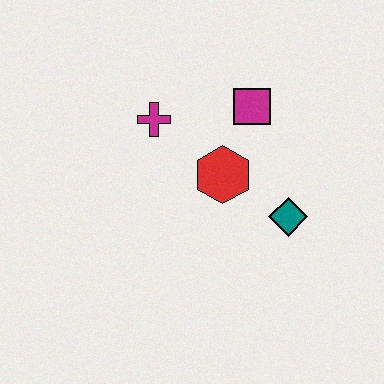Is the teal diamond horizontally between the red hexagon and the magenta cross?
No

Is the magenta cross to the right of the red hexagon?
No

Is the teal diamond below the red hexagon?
Yes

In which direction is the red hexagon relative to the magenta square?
The red hexagon is below the magenta square.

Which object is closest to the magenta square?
The red hexagon is closest to the magenta square.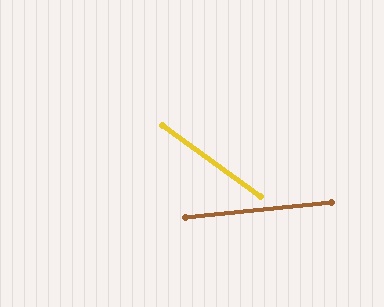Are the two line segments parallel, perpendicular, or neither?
Neither parallel nor perpendicular — they differ by about 42°.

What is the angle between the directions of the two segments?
Approximately 42 degrees.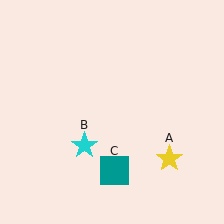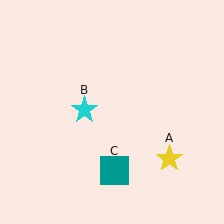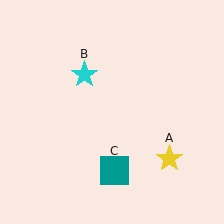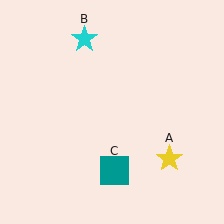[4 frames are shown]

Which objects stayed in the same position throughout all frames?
Yellow star (object A) and teal square (object C) remained stationary.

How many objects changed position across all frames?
1 object changed position: cyan star (object B).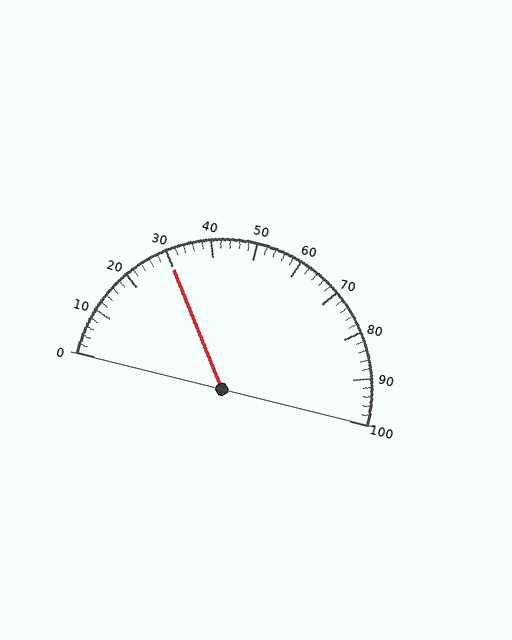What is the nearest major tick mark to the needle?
The nearest major tick mark is 30.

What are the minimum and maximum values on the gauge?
The gauge ranges from 0 to 100.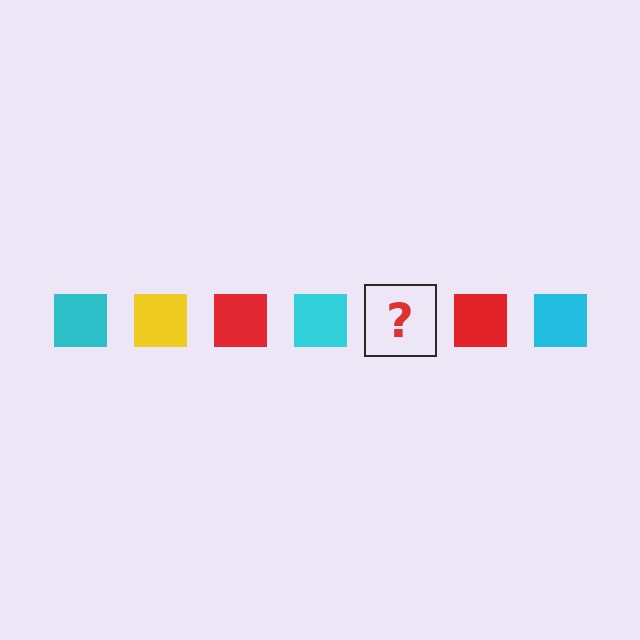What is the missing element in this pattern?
The missing element is a yellow square.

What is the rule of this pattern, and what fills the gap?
The rule is that the pattern cycles through cyan, yellow, red squares. The gap should be filled with a yellow square.